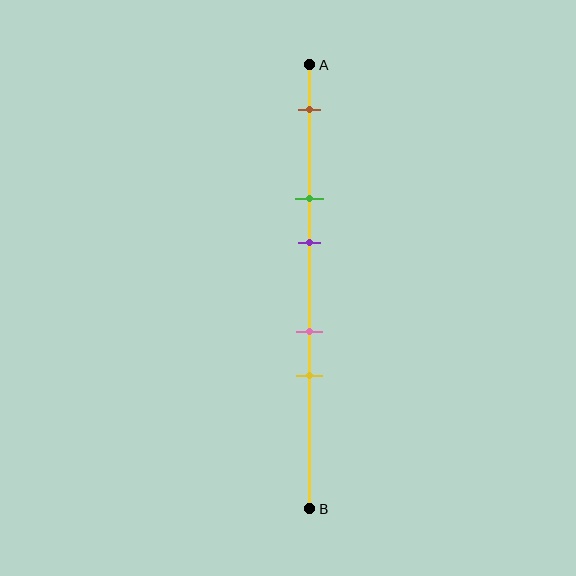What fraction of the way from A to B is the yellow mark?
The yellow mark is approximately 70% (0.7) of the way from A to B.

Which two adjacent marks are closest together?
The pink and yellow marks are the closest adjacent pair.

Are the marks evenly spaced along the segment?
No, the marks are not evenly spaced.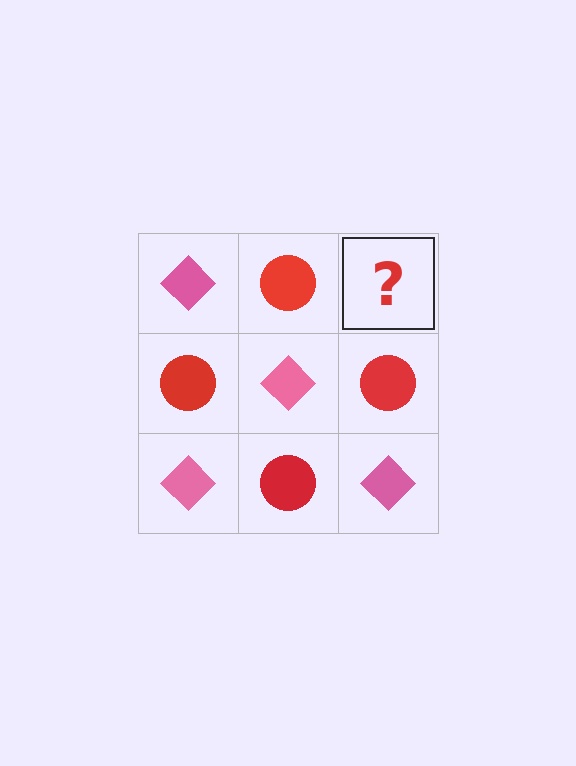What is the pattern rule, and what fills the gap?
The rule is that it alternates pink diamond and red circle in a checkerboard pattern. The gap should be filled with a pink diamond.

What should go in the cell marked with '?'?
The missing cell should contain a pink diamond.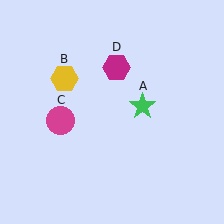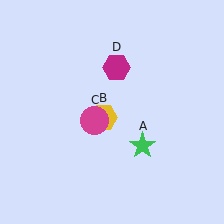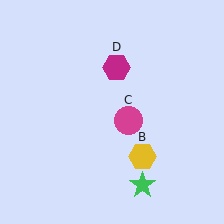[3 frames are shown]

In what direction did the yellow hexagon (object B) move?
The yellow hexagon (object B) moved down and to the right.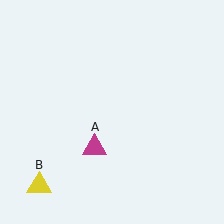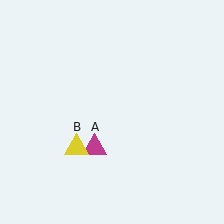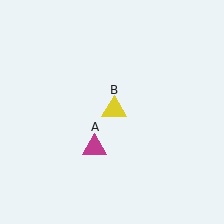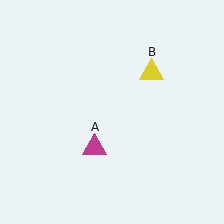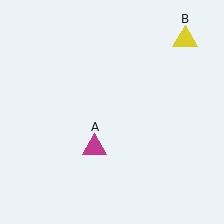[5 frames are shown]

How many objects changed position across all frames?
1 object changed position: yellow triangle (object B).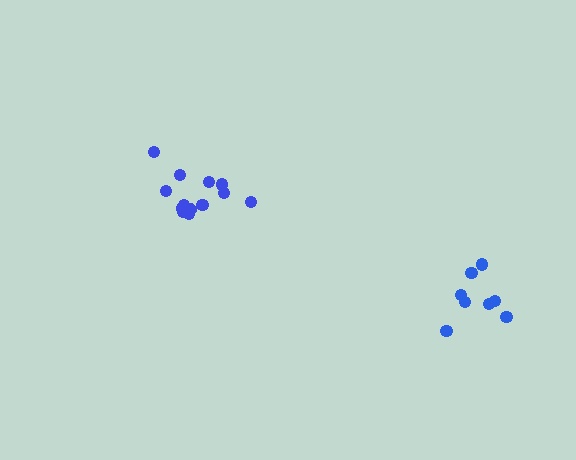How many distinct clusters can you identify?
There are 2 distinct clusters.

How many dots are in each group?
Group 1: 14 dots, Group 2: 9 dots (23 total).